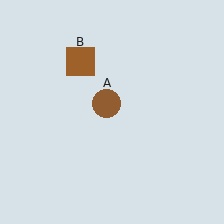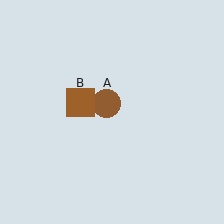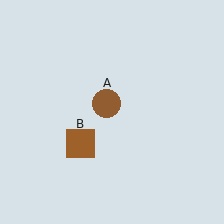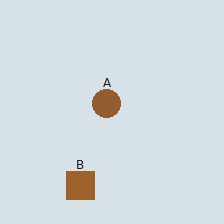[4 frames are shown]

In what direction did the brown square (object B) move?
The brown square (object B) moved down.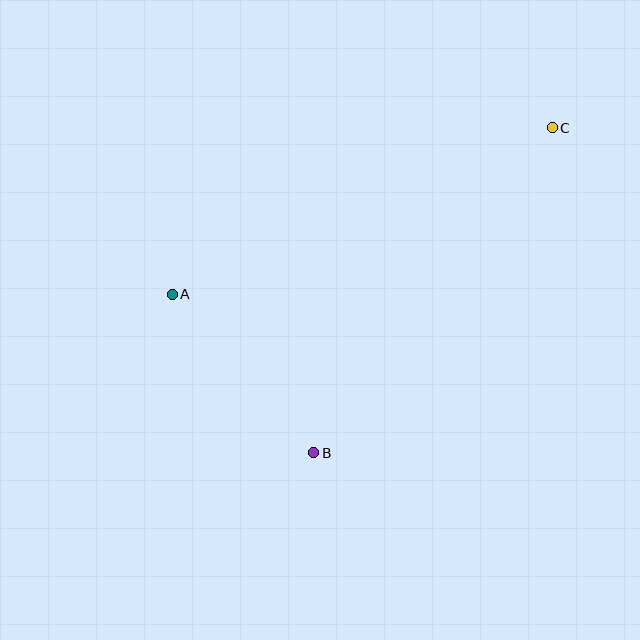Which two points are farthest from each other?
Points A and C are farthest from each other.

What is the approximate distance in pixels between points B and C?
The distance between B and C is approximately 403 pixels.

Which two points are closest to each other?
Points A and B are closest to each other.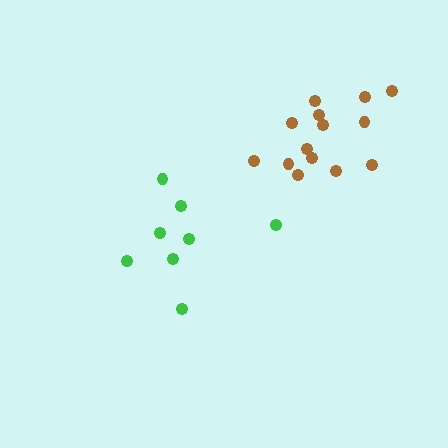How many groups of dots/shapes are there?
There are 2 groups.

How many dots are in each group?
Group 1: 8 dots, Group 2: 14 dots (22 total).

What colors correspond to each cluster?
The clusters are colored: green, brown.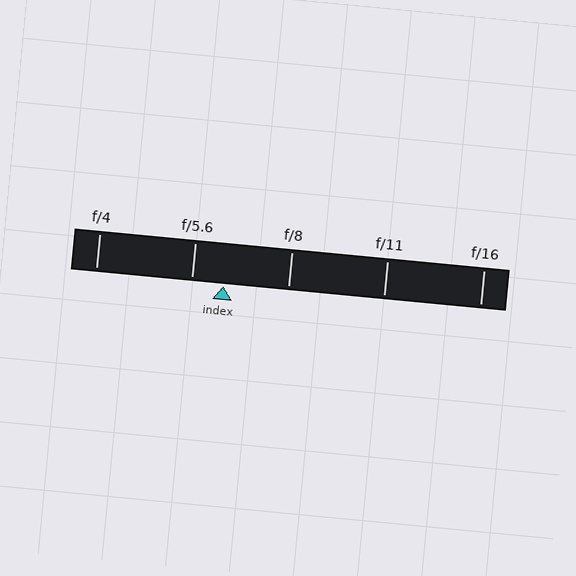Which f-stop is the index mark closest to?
The index mark is closest to f/5.6.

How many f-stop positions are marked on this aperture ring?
There are 5 f-stop positions marked.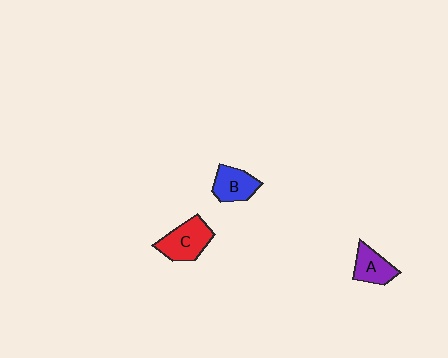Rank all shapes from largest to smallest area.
From largest to smallest: C (red), B (blue), A (purple).